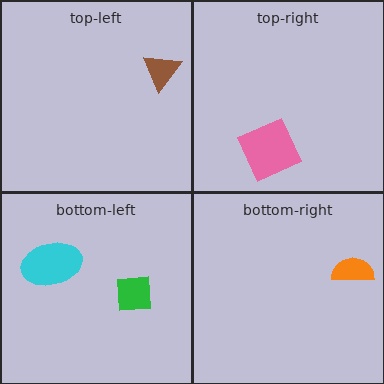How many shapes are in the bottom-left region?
2.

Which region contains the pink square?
The top-right region.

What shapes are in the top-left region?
The brown triangle.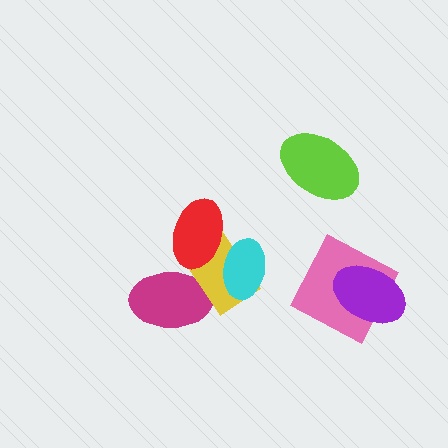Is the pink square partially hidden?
Yes, it is partially covered by another shape.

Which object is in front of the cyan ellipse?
The red ellipse is in front of the cyan ellipse.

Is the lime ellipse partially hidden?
No, no other shape covers it.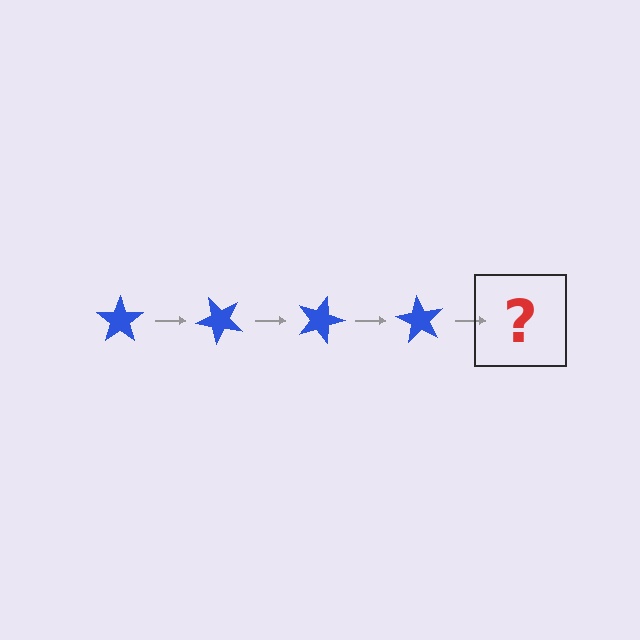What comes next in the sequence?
The next element should be a blue star rotated 180 degrees.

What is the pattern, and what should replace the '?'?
The pattern is that the star rotates 45 degrees each step. The '?' should be a blue star rotated 180 degrees.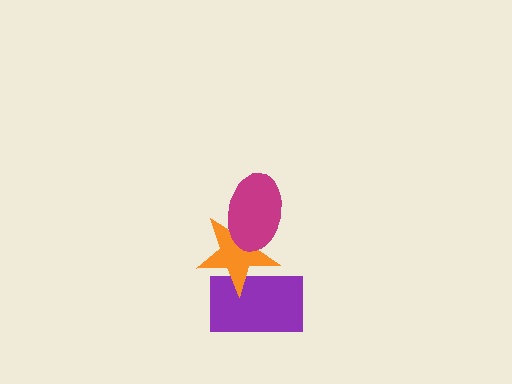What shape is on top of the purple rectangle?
The orange star is on top of the purple rectangle.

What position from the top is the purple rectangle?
The purple rectangle is 3rd from the top.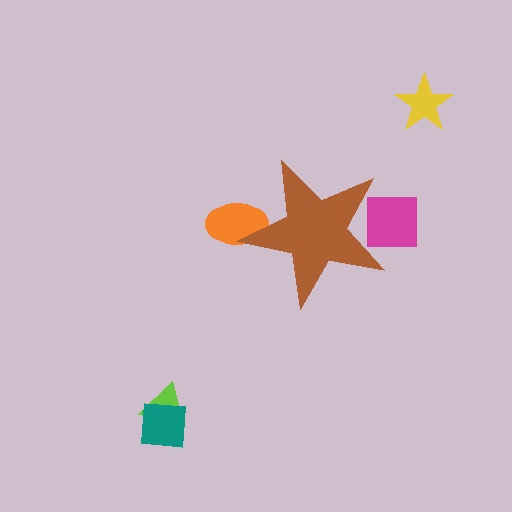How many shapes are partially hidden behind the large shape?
2 shapes are partially hidden.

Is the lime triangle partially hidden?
No, the lime triangle is fully visible.